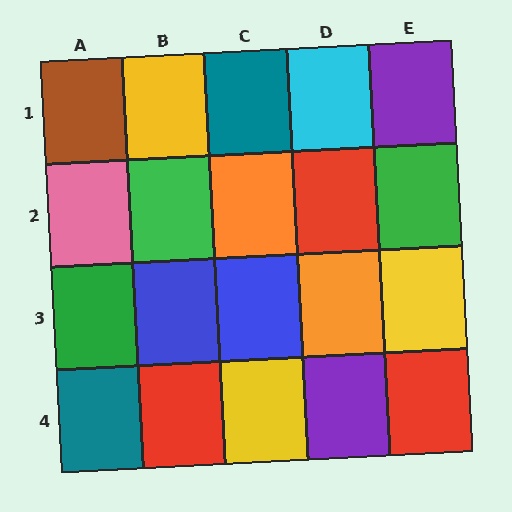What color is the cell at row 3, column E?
Yellow.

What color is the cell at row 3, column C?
Blue.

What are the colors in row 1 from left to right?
Brown, yellow, teal, cyan, purple.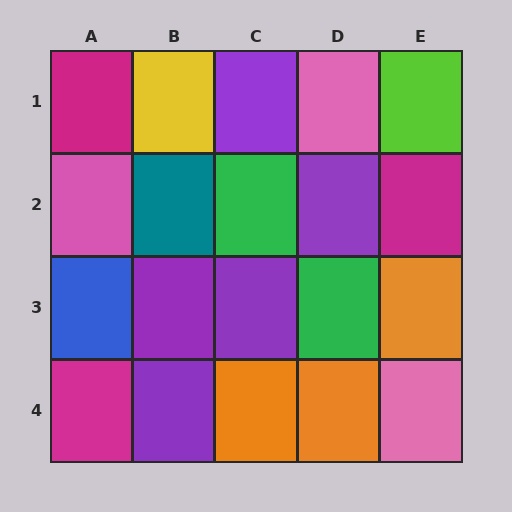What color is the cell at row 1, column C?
Purple.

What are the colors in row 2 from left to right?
Pink, teal, green, purple, magenta.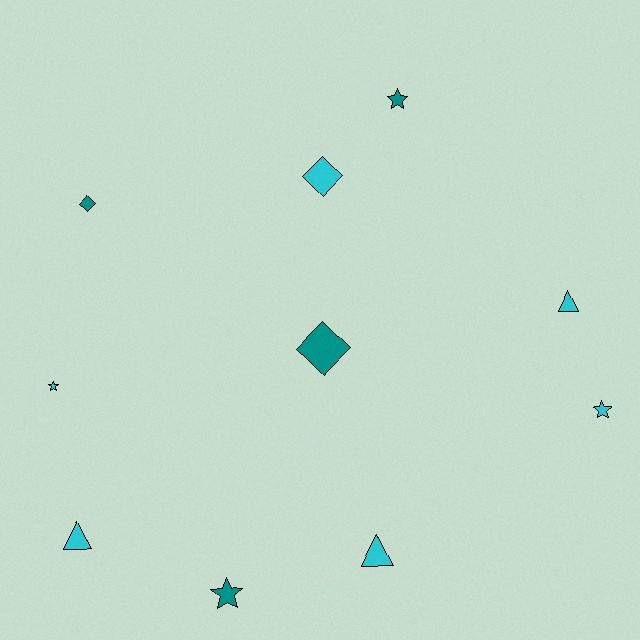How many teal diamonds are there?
There are 2 teal diamonds.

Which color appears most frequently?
Cyan, with 6 objects.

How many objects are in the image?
There are 10 objects.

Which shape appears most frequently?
Star, with 4 objects.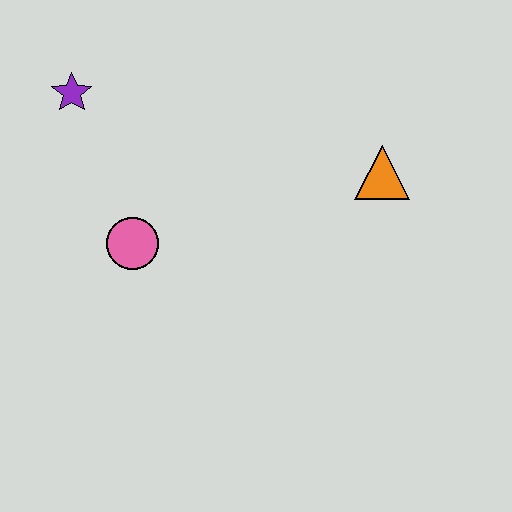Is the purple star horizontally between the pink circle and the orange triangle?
No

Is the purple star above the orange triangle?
Yes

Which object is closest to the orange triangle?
The pink circle is closest to the orange triangle.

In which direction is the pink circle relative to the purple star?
The pink circle is below the purple star.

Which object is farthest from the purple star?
The orange triangle is farthest from the purple star.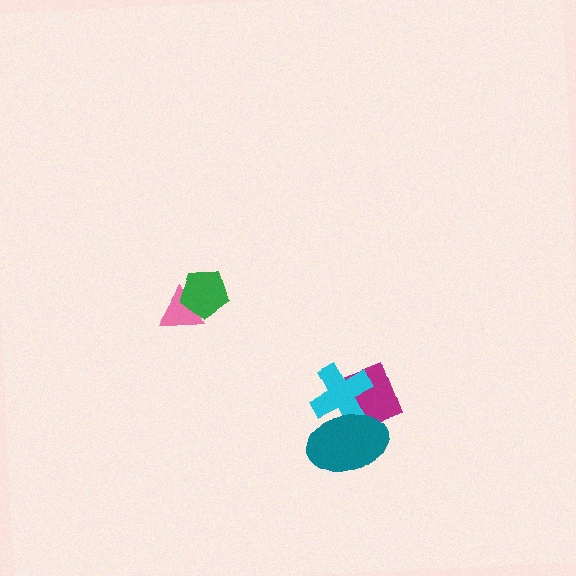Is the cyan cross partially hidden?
Yes, it is partially covered by another shape.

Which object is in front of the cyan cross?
The teal ellipse is in front of the cyan cross.